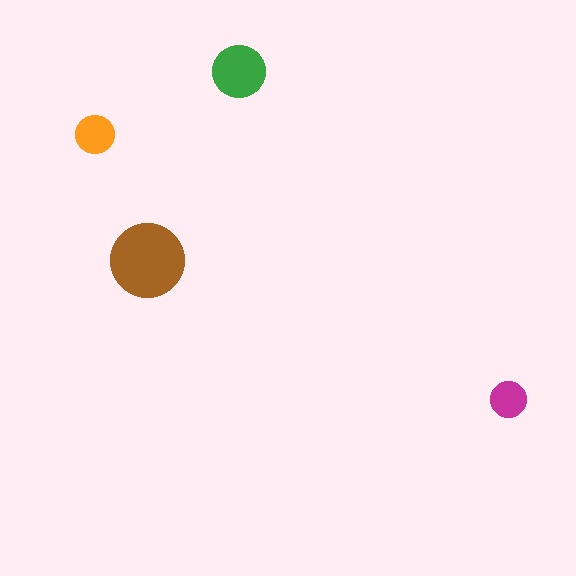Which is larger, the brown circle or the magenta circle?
The brown one.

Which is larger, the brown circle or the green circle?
The brown one.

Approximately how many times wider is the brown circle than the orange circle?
About 2 times wider.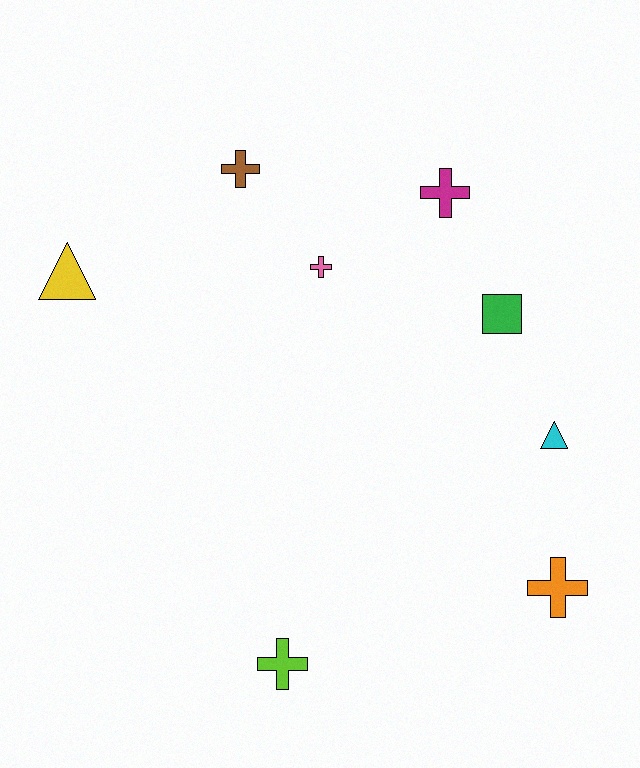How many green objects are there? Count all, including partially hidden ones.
There is 1 green object.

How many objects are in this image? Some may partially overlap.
There are 8 objects.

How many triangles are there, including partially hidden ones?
There are 2 triangles.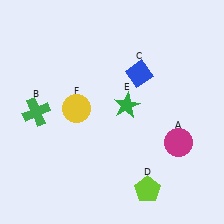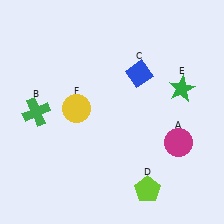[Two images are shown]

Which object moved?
The green star (E) moved right.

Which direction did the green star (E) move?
The green star (E) moved right.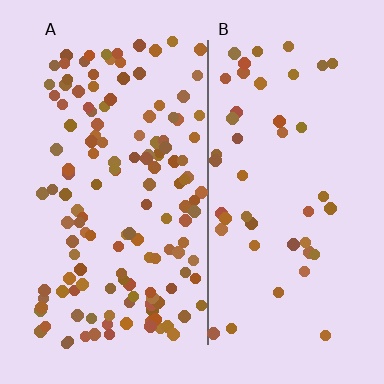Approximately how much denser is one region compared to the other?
Approximately 3.0× — region A over region B.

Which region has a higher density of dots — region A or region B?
A (the left).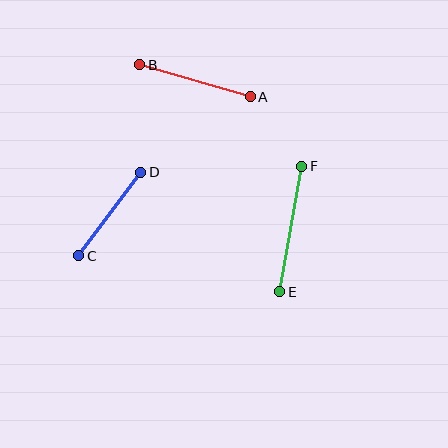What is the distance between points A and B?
The distance is approximately 115 pixels.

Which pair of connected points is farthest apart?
Points E and F are farthest apart.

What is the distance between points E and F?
The distance is approximately 127 pixels.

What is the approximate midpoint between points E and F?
The midpoint is at approximately (291, 229) pixels.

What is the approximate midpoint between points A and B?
The midpoint is at approximately (195, 81) pixels.